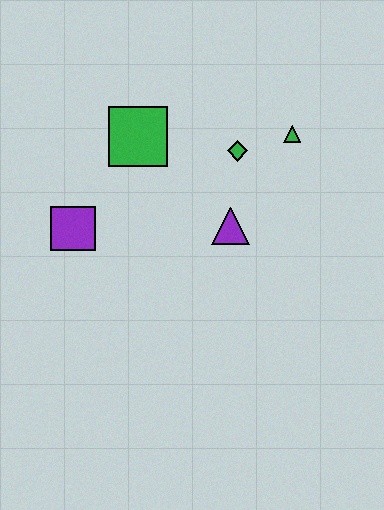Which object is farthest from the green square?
The green triangle is farthest from the green square.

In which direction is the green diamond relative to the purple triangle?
The green diamond is above the purple triangle.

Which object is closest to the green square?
The green diamond is closest to the green square.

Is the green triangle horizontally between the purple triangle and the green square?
No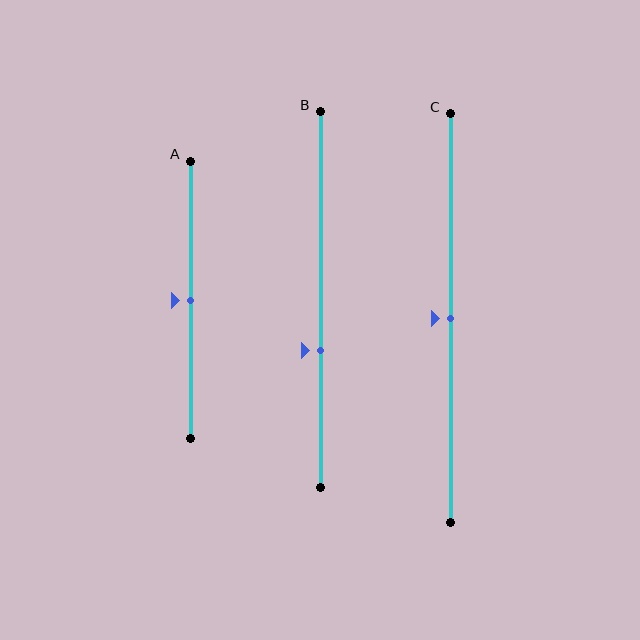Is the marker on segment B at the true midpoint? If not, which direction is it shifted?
No, the marker on segment B is shifted downward by about 14% of the segment length.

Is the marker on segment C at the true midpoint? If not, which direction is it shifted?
Yes, the marker on segment C is at the true midpoint.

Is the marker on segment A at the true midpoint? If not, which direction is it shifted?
Yes, the marker on segment A is at the true midpoint.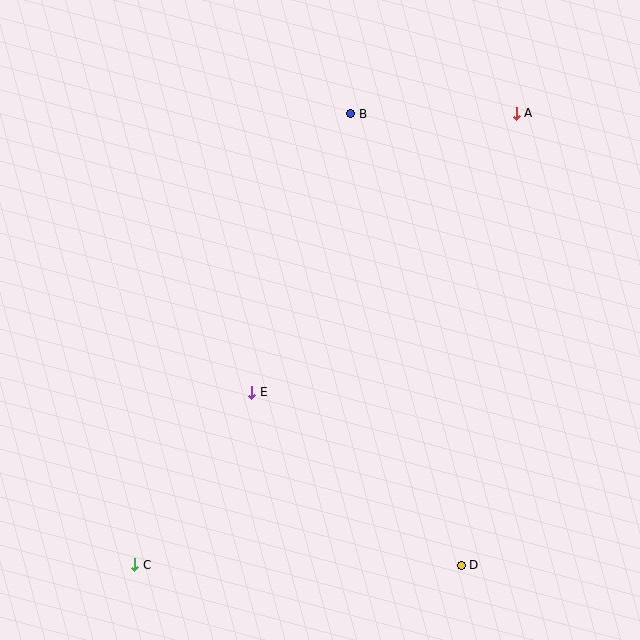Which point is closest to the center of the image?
Point E at (252, 392) is closest to the center.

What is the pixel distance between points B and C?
The distance between B and C is 500 pixels.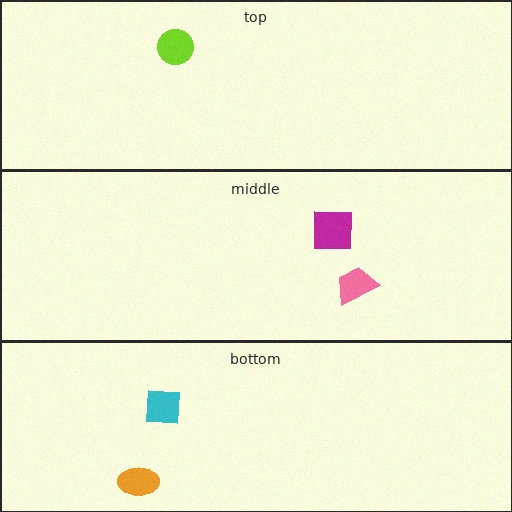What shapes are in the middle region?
The pink trapezoid, the magenta square.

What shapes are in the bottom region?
The cyan square, the orange ellipse.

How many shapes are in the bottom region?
2.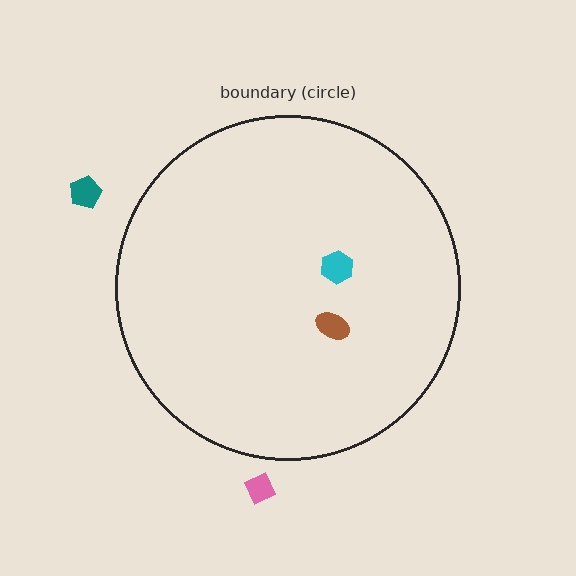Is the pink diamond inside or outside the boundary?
Outside.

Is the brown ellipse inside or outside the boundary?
Inside.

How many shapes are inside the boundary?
2 inside, 2 outside.